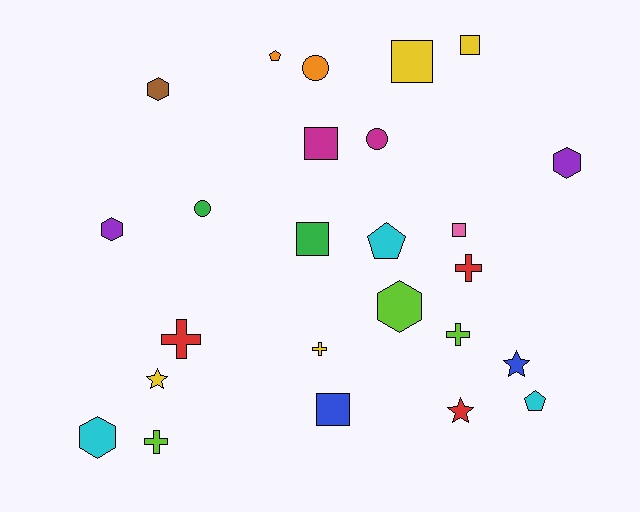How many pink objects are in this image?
There is 1 pink object.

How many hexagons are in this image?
There are 5 hexagons.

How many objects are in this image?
There are 25 objects.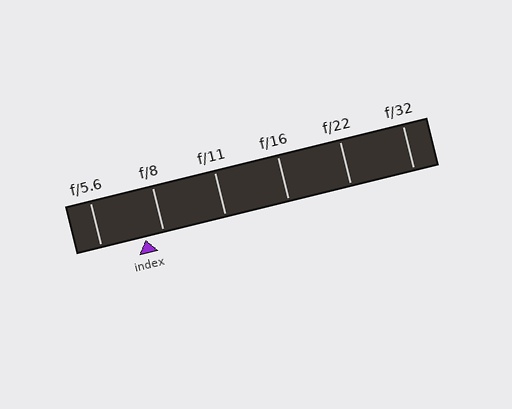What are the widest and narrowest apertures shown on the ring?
The widest aperture shown is f/5.6 and the narrowest is f/32.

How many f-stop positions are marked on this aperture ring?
There are 6 f-stop positions marked.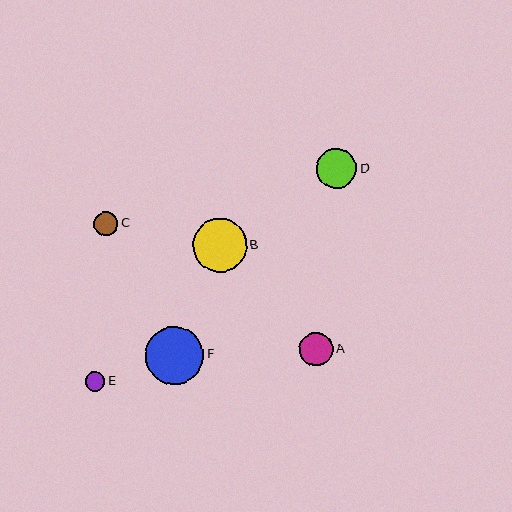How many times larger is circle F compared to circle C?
Circle F is approximately 2.4 times the size of circle C.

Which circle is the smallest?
Circle E is the smallest with a size of approximately 20 pixels.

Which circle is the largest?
Circle F is the largest with a size of approximately 58 pixels.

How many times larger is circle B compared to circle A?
Circle B is approximately 1.6 times the size of circle A.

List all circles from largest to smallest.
From largest to smallest: F, B, D, A, C, E.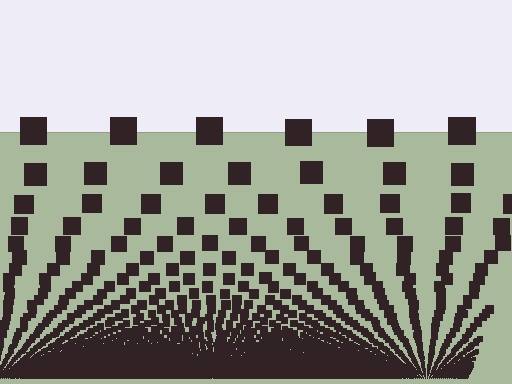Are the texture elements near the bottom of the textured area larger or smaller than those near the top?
Smaller. The gradient is inverted — elements near the bottom are smaller and denser.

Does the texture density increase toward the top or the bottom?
Density increases toward the bottom.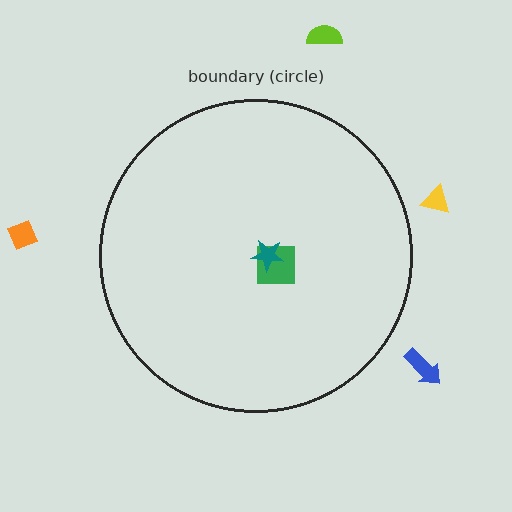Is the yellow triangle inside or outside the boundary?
Outside.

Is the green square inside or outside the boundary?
Inside.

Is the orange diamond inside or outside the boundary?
Outside.